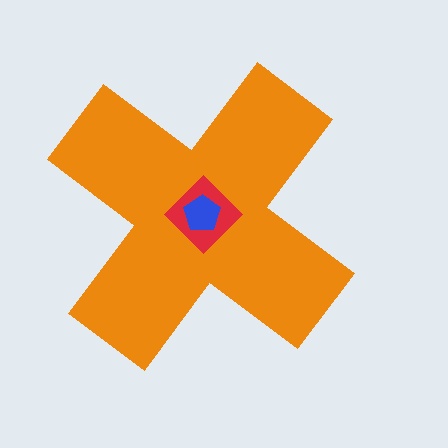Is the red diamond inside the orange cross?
Yes.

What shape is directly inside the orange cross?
The red diamond.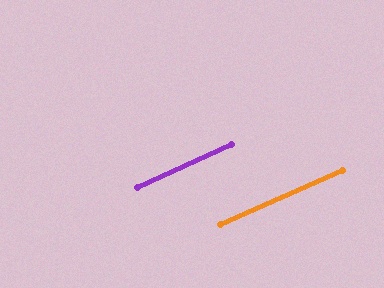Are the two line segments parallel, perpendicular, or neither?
Parallel — their directions differ by only 0.5°.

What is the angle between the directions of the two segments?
Approximately 1 degree.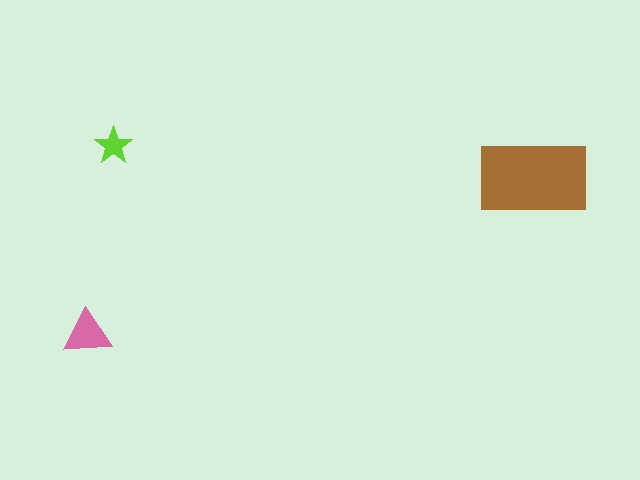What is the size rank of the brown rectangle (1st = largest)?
1st.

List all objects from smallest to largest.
The lime star, the pink triangle, the brown rectangle.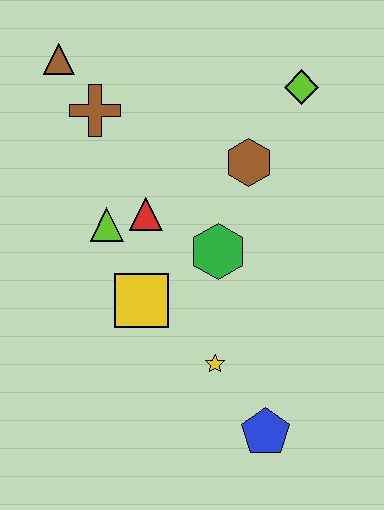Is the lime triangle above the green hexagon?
Yes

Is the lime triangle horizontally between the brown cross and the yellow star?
Yes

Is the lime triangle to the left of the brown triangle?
No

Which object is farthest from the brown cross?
The blue pentagon is farthest from the brown cross.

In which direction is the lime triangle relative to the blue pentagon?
The lime triangle is above the blue pentagon.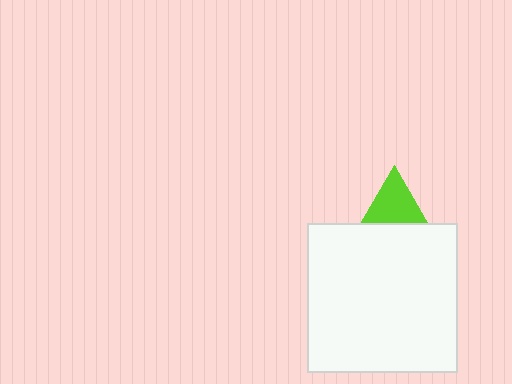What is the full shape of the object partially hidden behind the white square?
The partially hidden object is a lime triangle.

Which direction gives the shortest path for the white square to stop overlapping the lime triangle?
Moving down gives the shortest separation.